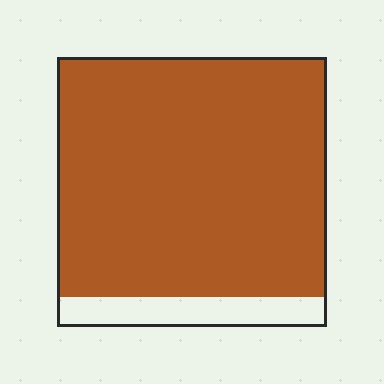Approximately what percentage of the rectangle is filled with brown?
Approximately 90%.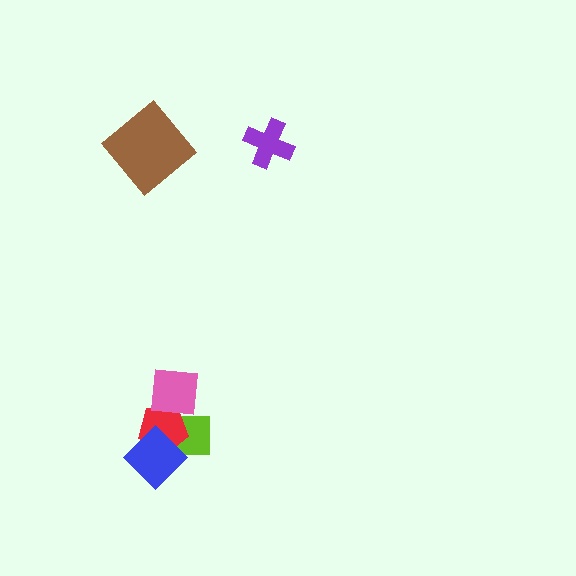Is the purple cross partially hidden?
No, no other shape covers it.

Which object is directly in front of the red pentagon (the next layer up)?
The blue diamond is directly in front of the red pentagon.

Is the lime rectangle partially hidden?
Yes, it is partially covered by another shape.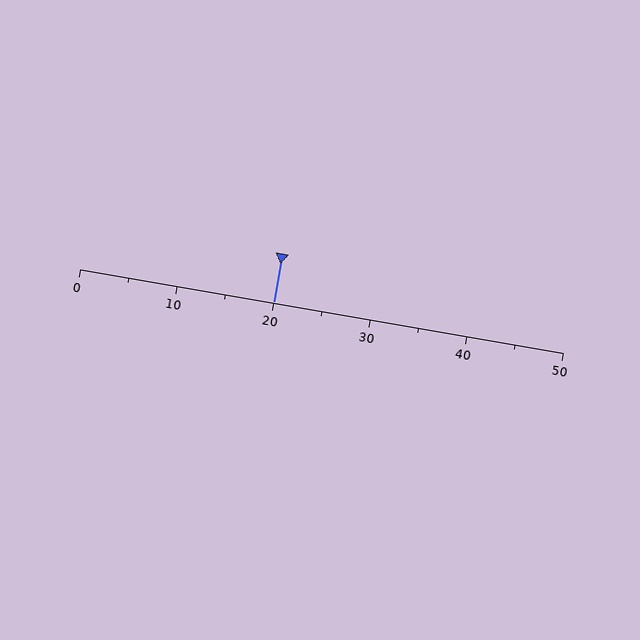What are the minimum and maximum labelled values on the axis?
The axis runs from 0 to 50.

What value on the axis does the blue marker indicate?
The marker indicates approximately 20.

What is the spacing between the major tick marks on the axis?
The major ticks are spaced 10 apart.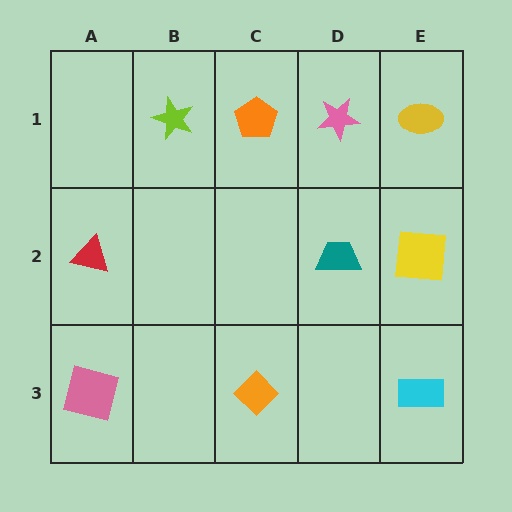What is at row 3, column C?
An orange diamond.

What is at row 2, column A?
A red triangle.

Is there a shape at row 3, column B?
No, that cell is empty.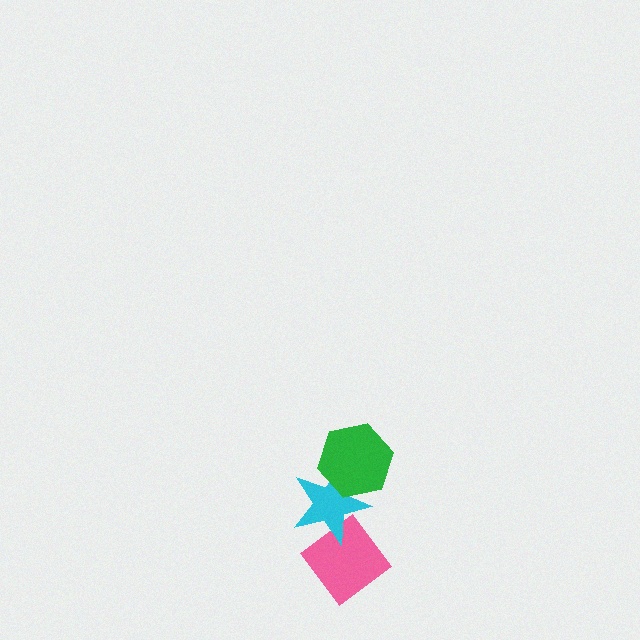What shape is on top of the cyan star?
The green hexagon is on top of the cyan star.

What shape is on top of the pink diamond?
The cyan star is on top of the pink diamond.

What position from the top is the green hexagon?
The green hexagon is 1st from the top.